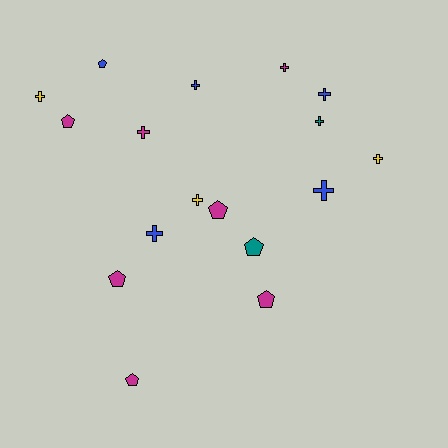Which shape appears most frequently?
Cross, with 10 objects.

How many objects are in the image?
There are 17 objects.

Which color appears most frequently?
Magenta, with 7 objects.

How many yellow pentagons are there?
There are no yellow pentagons.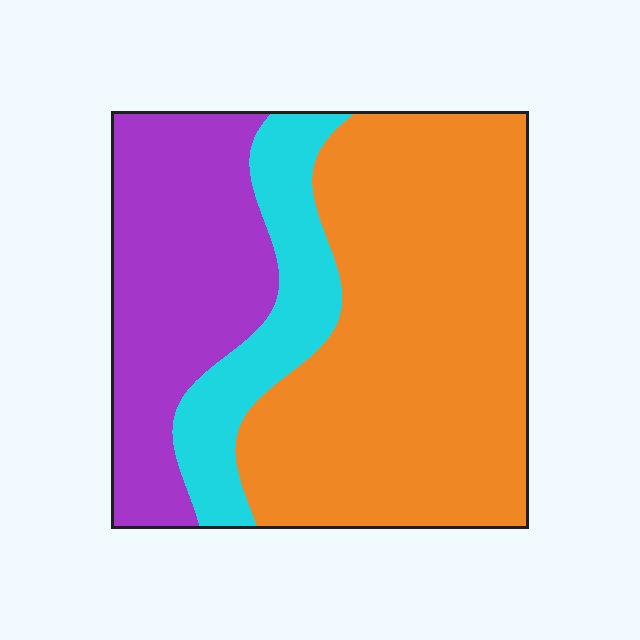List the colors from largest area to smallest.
From largest to smallest: orange, purple, cyan.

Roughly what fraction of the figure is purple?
Purple takes up about one quarter (1/4) of the figure.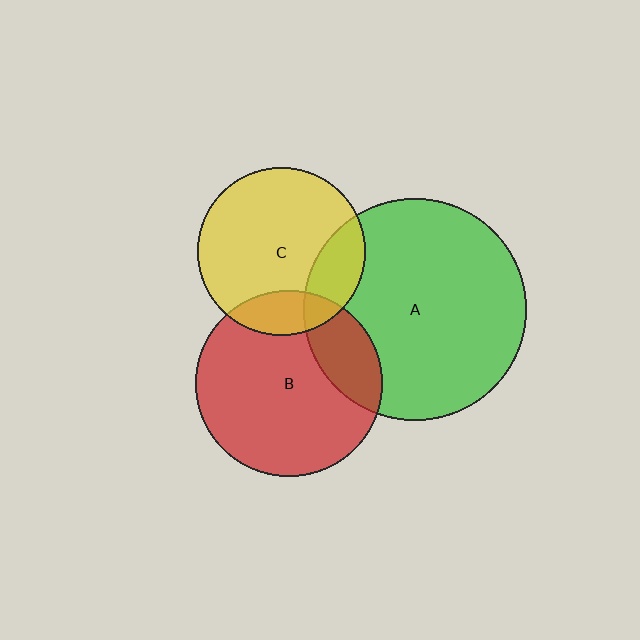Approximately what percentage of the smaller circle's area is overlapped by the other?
Approximately 15%.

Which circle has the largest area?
Circle A (green).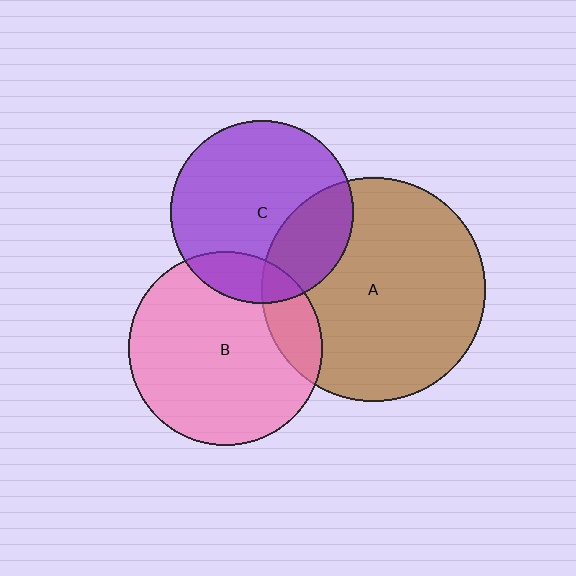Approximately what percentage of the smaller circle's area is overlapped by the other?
Approximately 15%.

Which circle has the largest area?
Circle A (brown).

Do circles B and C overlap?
Yes.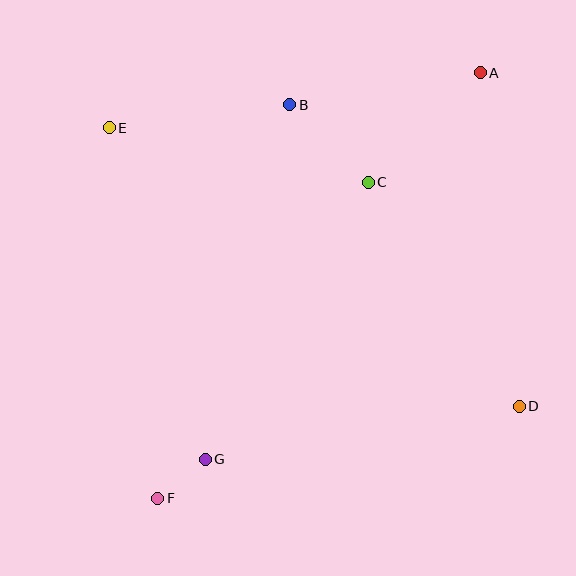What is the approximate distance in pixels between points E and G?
The distance between E and G is approximately 345 pixels.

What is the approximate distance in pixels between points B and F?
The distance between B and F is approximately 415 pixels.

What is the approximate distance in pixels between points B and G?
The distance between B and G is approximately 365 pixels.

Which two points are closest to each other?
Points F and G are closest to each other.